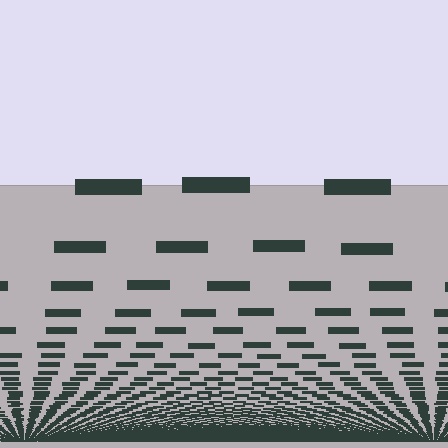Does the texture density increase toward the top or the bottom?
Density increases toward the bottom.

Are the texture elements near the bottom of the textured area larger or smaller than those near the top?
Smaller. The gradient is inverted — elements near the bottom are smaller and denser.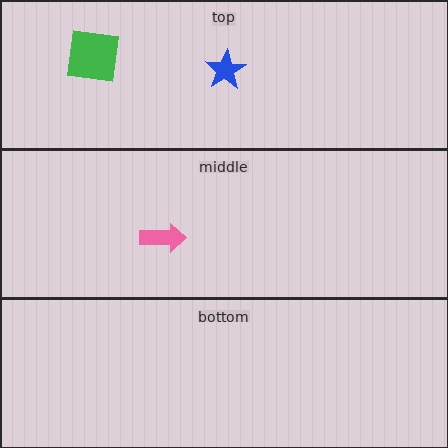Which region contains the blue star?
The top region.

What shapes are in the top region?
The green square, the blue star.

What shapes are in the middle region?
The pink arrow.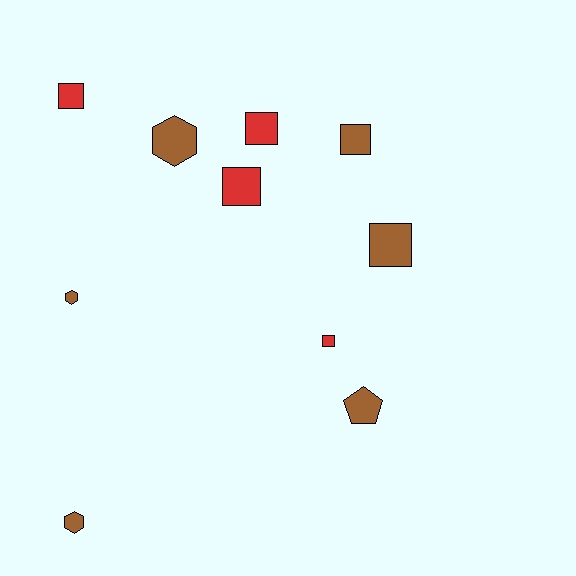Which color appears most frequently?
Brown, with 6 objects.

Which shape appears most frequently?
Square, with 6 objects.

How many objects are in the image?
There are 10 objects.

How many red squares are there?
There are 4 red squares.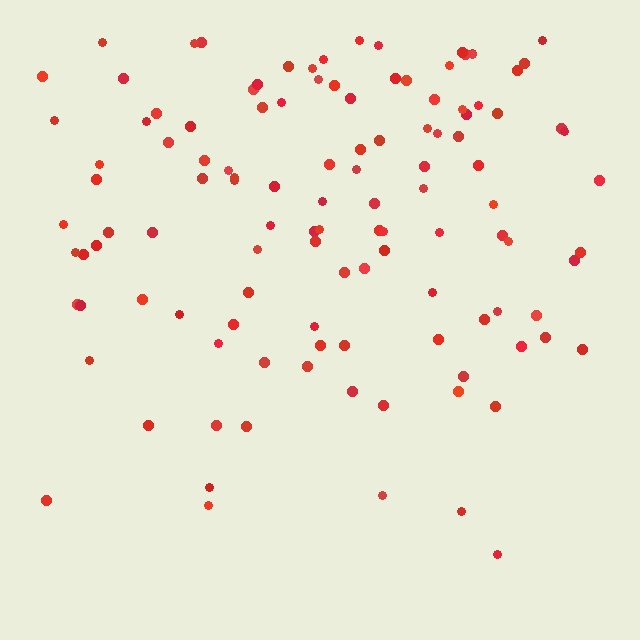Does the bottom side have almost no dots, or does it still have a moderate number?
Still a moderate number, just noticeably fewer than the top.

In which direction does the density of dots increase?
From bottom to top, with the top side densest.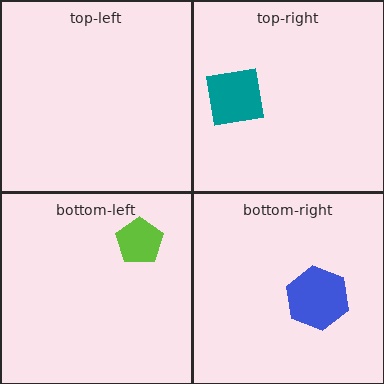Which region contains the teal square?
The top-right region.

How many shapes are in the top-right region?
1.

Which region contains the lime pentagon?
The bottom-left region.